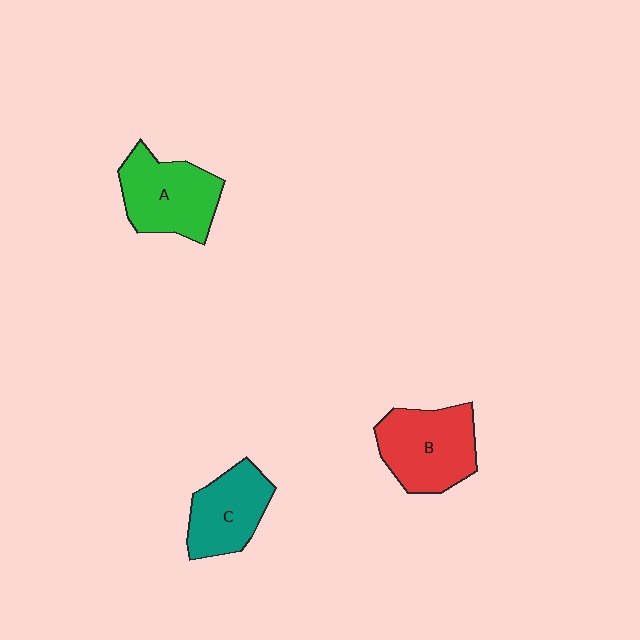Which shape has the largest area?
Shape B (red).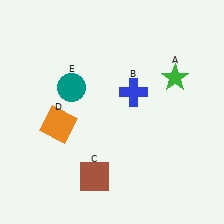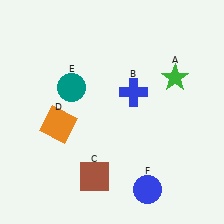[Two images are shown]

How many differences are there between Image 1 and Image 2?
There is 1 difference between the two images.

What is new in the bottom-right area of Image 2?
A blue circle (F) was added in the bottom-right area of Image 2.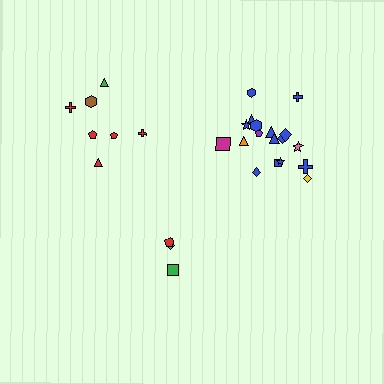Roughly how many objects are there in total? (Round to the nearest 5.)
Roughly 30 objects in total.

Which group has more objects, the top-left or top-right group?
The top-right group.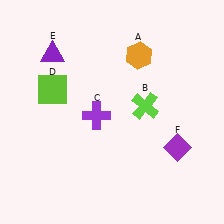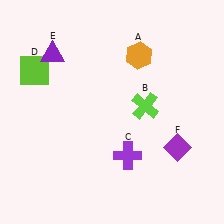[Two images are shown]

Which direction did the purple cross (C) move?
The purple cross (C) moved down.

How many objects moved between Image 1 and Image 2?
2 objects moved between the two images.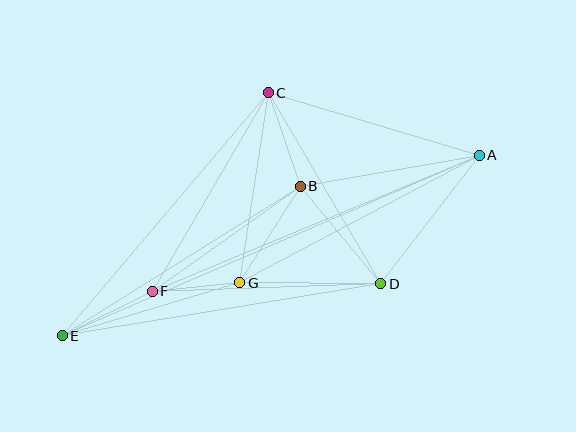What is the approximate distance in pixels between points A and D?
The distance between A and D is approximately 162 pixels.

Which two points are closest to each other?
Points F and G are closest to each other.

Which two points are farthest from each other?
Points A and E are farthest from each other.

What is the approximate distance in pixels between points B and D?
The distance between B and D is approximately 126 pixels.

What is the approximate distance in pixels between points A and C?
The distance between A and C is approximately 220 pixels.